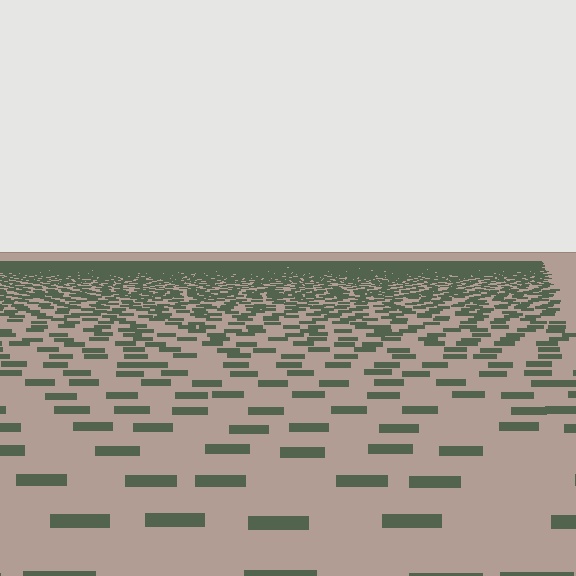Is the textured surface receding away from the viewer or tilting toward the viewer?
The surface is receding away from the viewer. Texture elements get smaller and denser toward the top.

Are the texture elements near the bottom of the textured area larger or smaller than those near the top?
Larger. Near the bottom, elements are closer to the viewer and appear at a bigger on-screen size.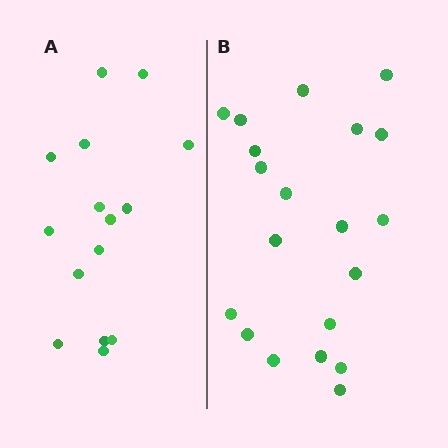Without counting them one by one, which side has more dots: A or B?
Region B (the right region) has more dots.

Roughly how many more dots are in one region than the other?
Region B has about 5 more dots than region A.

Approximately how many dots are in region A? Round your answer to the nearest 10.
About 20 dots. (The exact count is 15, which rounds to 20.)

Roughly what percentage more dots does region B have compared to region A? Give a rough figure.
About 35% more.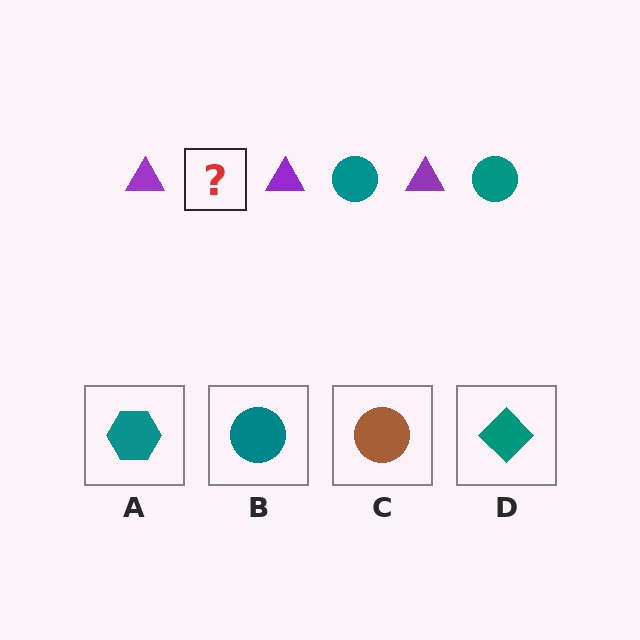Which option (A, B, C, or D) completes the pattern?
B.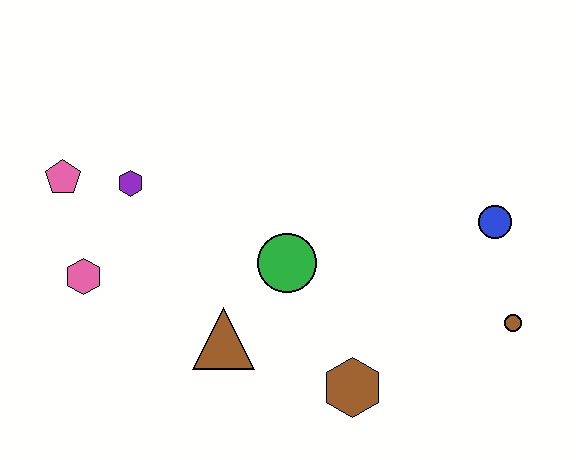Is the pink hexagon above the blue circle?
No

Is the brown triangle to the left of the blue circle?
Yes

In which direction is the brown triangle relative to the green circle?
The brown triangle is below the green circle.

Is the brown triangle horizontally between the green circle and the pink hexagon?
Yes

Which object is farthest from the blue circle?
The pink pentagon is farthest from the blue circle.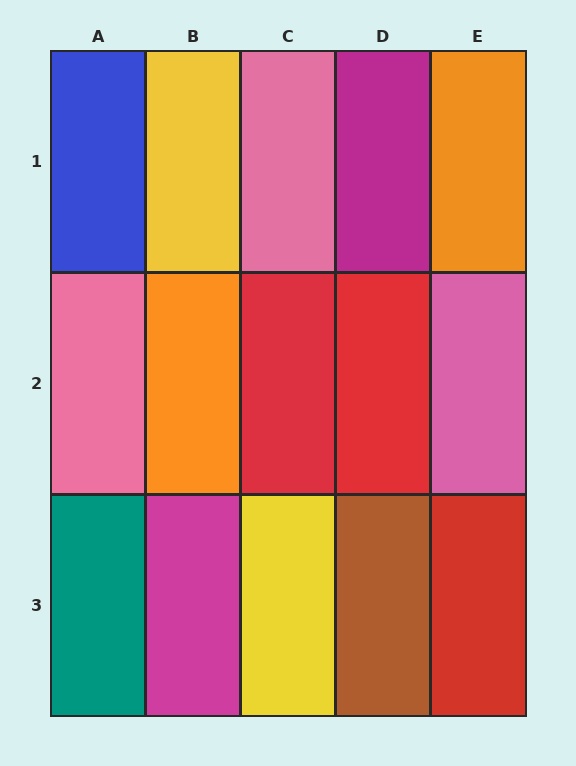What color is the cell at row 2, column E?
Pink.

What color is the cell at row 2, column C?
Red.